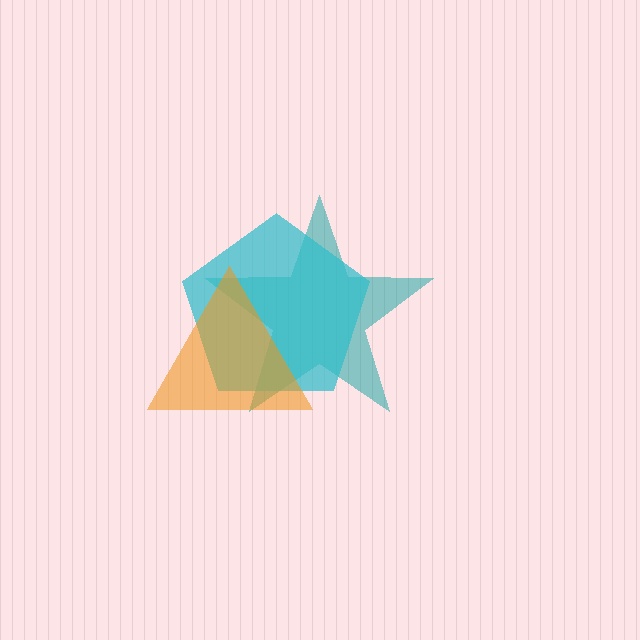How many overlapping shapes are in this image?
There are 3 overlapping shapes in the image.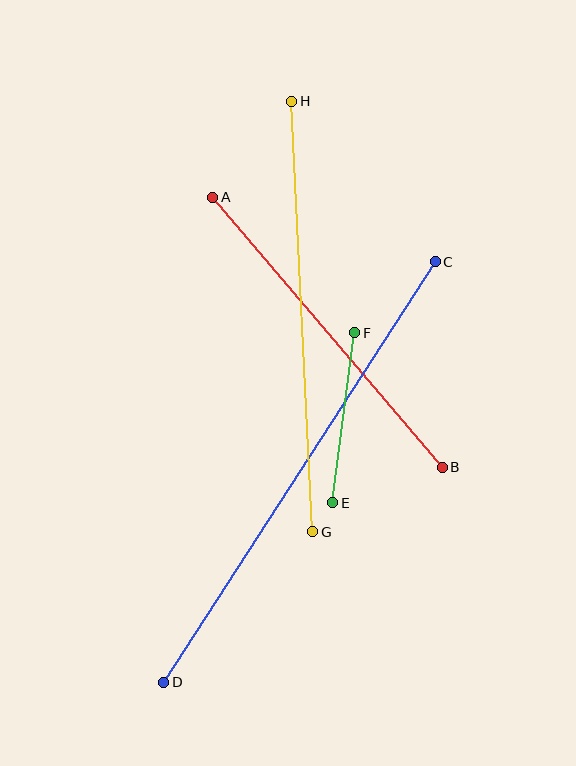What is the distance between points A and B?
The distance is approximately 354 pixels.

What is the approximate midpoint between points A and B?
The midpoint is at approximately (328, 332) pixels.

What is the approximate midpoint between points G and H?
The midpoint is at approximately (302, 317) pixels.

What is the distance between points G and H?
The distance is approximately 431 pixels.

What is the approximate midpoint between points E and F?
The midpoint is at approximately (344, 418) pixels.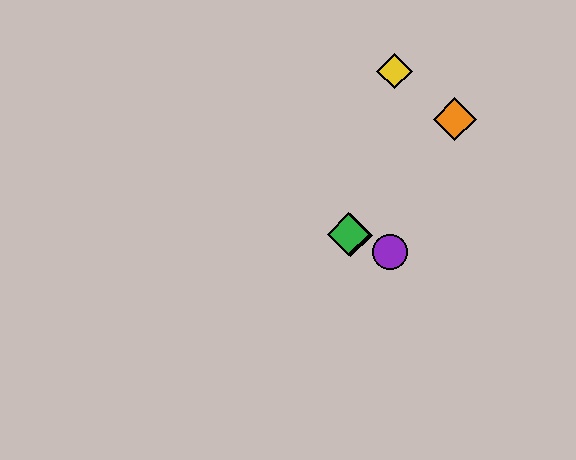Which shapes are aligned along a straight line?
The red diamond, the blue diamond, the green diamond, the purple circle are aligned along a straight line.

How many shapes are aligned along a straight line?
4 shapes (the red diamond, the blue diamond, the green diamond, the purple circle) are aligned along a straight line.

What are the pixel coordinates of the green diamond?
The green diamond is at (349, 234).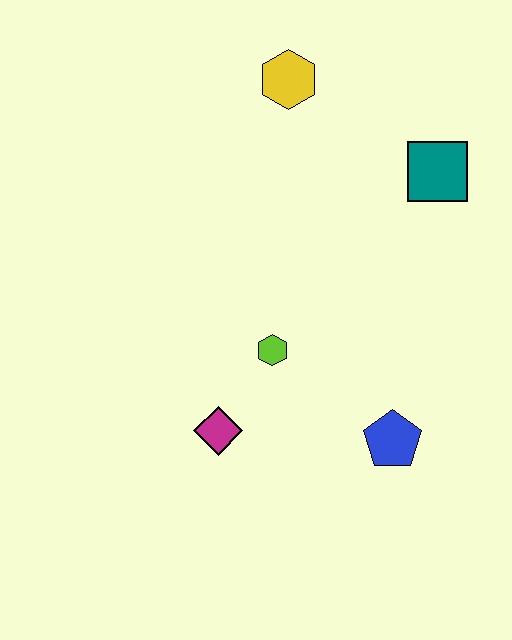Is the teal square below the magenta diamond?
No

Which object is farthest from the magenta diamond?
The yellow hexagon is farthest from the magenta diamond.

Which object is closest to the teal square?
The yellow hexagon is closest to the teal square.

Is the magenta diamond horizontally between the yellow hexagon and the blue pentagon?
No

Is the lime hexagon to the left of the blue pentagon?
Yes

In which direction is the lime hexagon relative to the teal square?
The lime hexagon is below the teal square.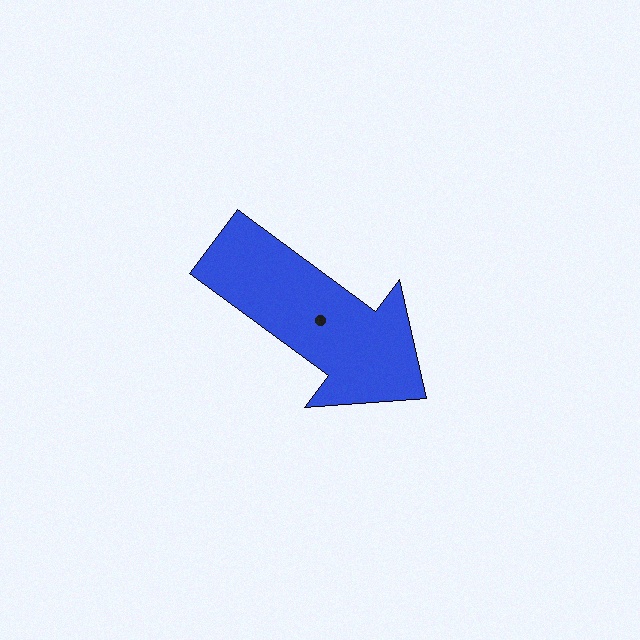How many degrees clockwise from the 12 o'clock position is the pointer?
Approximately 127 degrees.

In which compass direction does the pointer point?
Southeast.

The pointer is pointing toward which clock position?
Roughly 4 o'clock.